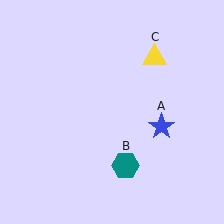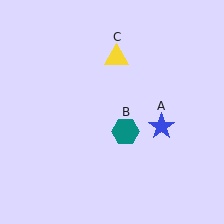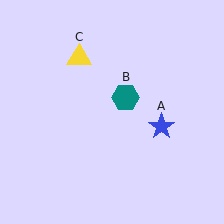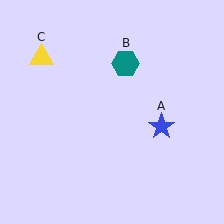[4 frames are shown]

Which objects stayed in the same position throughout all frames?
Blue star (object A) remained stationary.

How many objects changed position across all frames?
2 objects changed position: teal hexagon (object B), yellow triangle (object C).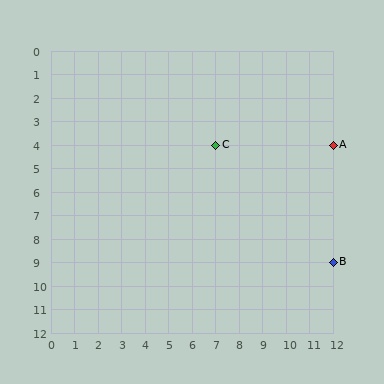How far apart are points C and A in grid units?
Points C and A are 5 columns apart.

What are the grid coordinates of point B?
Point B is at grid coordinates (12, 9).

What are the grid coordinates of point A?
Point A is at grid coordinates (12, 4).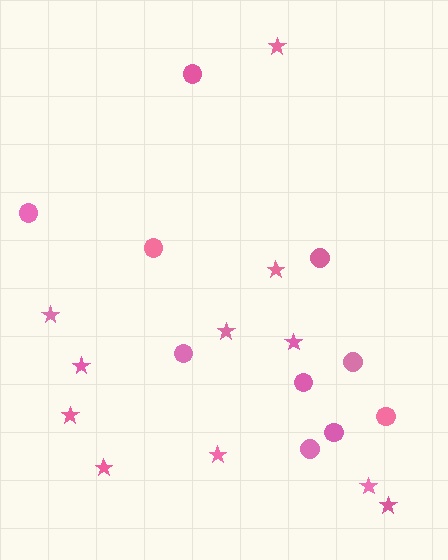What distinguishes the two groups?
There are 2 groups: one group of circles (10) and one group of stars (11).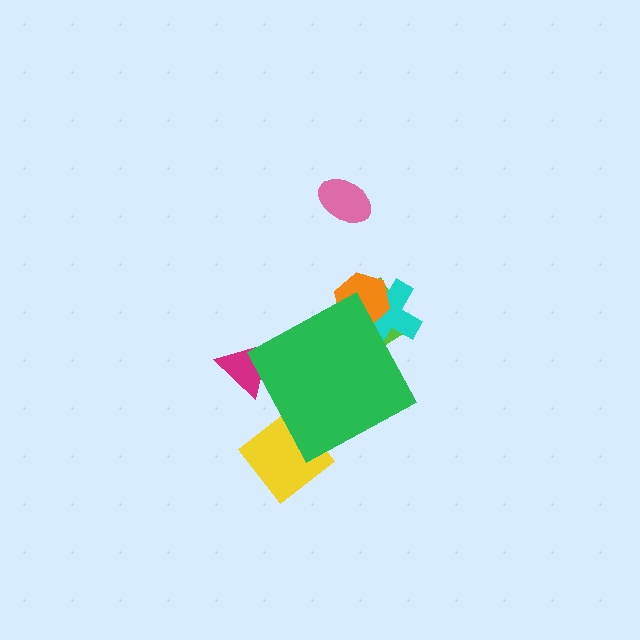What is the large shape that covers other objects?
A green diamond.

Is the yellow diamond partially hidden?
Yes, the yellow diamond is partially hidden behind the green diamond.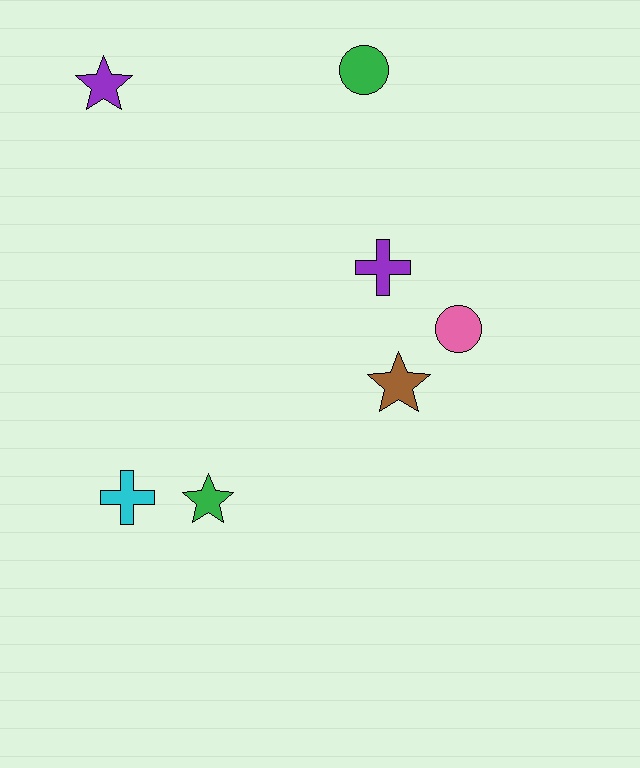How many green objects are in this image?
There are 2 green objects.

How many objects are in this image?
There are 7 objects.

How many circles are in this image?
There are 2 circles.